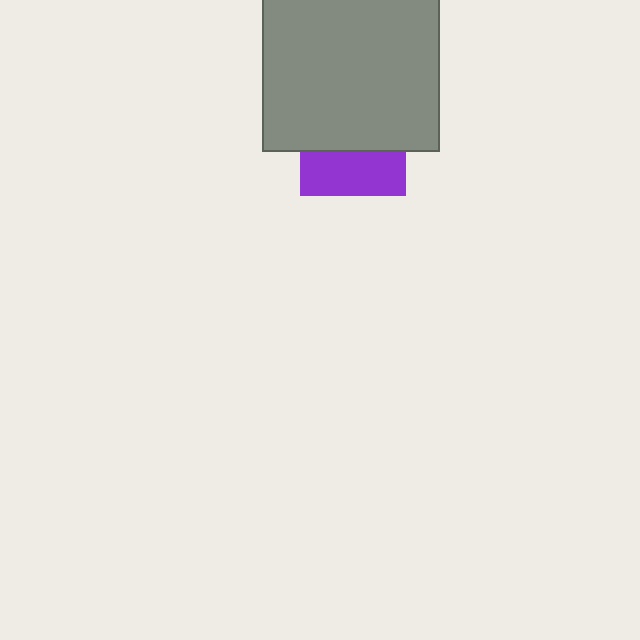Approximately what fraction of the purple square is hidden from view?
Roughly 58% of the purple square is hidden behind the gray square.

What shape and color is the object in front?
The object in front is a gray square.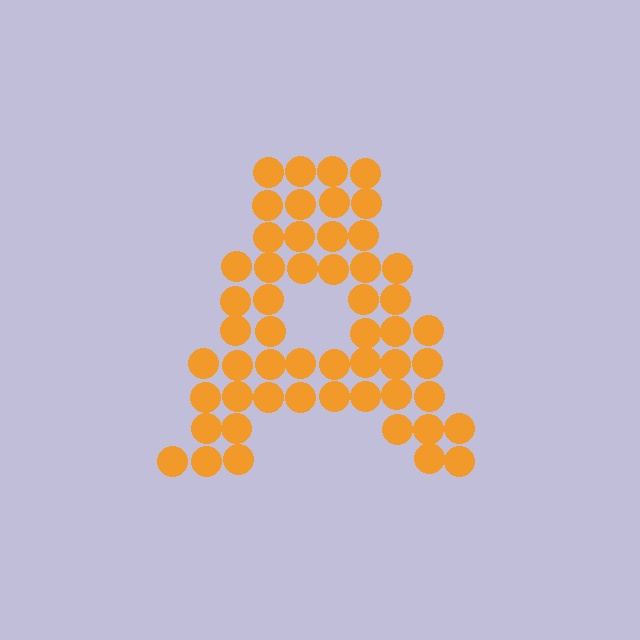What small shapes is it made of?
It is made of small circles.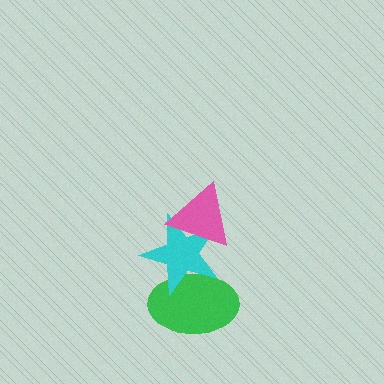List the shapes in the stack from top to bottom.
From top to bottom: the pink triangle, the cyan star, the green ellipse.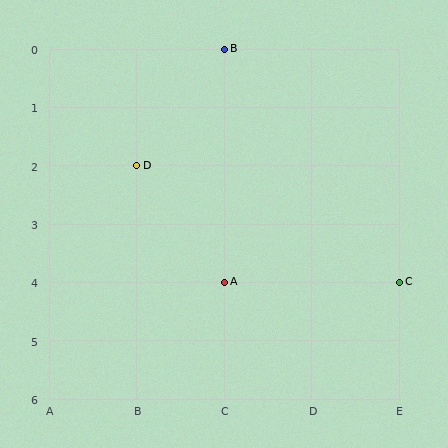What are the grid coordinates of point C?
Point C is at grid coordinates (E, 4).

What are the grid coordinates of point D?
Point D is at grid coordinates (B, 2).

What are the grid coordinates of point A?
Point A is at grid coordinates (C, 4).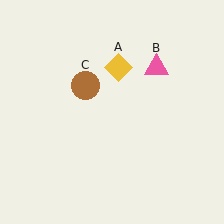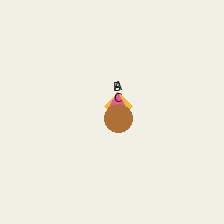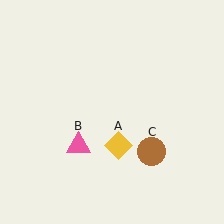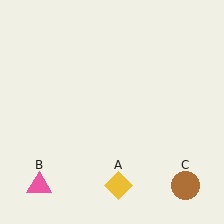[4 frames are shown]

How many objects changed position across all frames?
3 objects changed position: yellow diamond (object A), pink triangle (object B), brown circle (object C).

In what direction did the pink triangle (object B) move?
The pink triangle (object B) moved down and to the left.